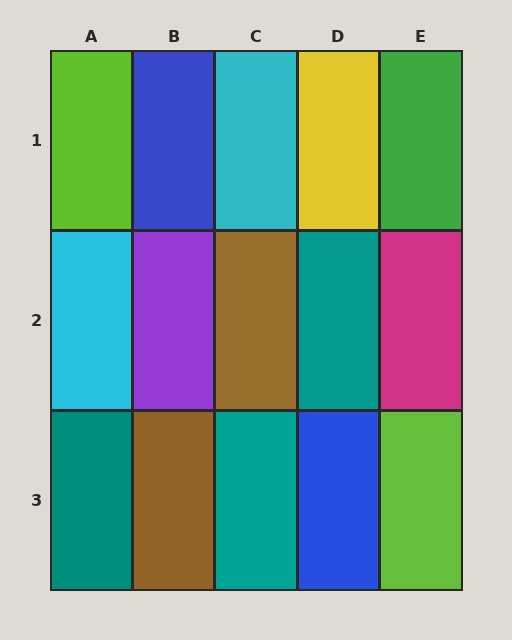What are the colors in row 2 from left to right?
Cyan, purple, brown, teal, magenta.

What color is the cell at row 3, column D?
Blue.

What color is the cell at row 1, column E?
Green.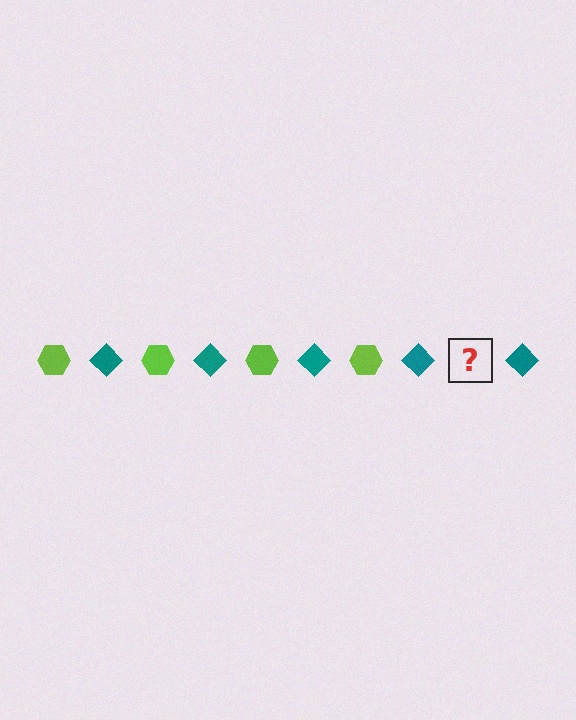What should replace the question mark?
The question mark should be replaced with a lime hexagon.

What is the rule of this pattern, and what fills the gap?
The rule is that the pattern alternates between lime hexagon and teal diamond. The gap should be filled with a lime hexagon.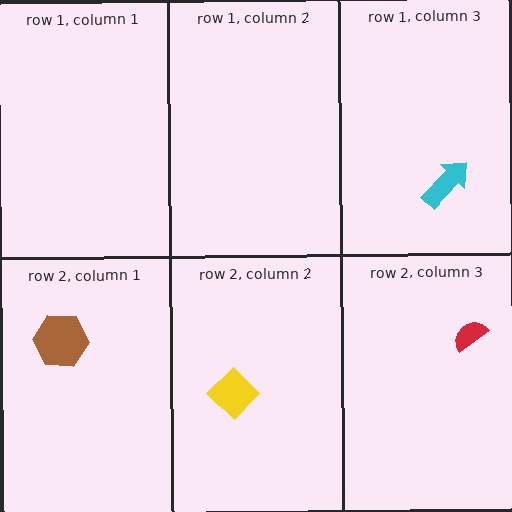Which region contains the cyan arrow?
The row 1, column 3 region.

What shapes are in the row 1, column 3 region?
The cyan arrow.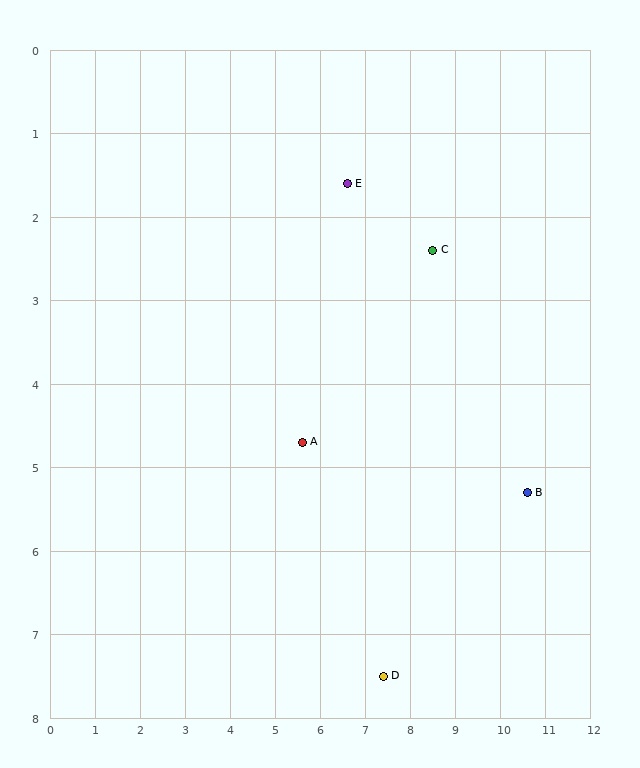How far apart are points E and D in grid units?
Points E and D are about 6.0 grid units apart.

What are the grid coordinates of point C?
Point C is at approximately (8.5, 2.4).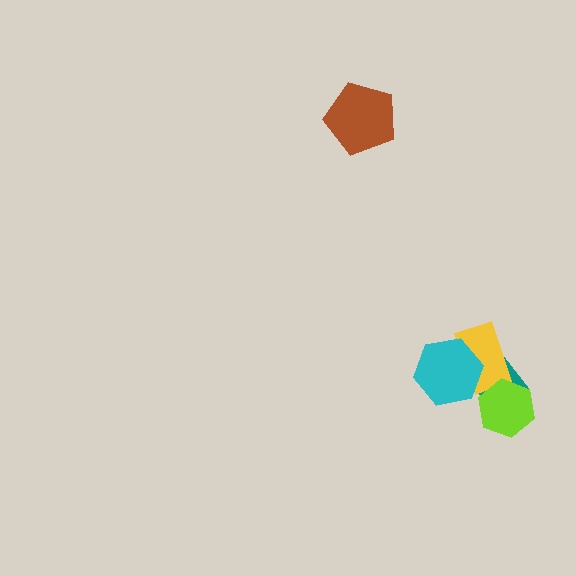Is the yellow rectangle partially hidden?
Yes, it is partially covered by another shape.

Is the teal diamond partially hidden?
Yes, it is partially covered by another shape.